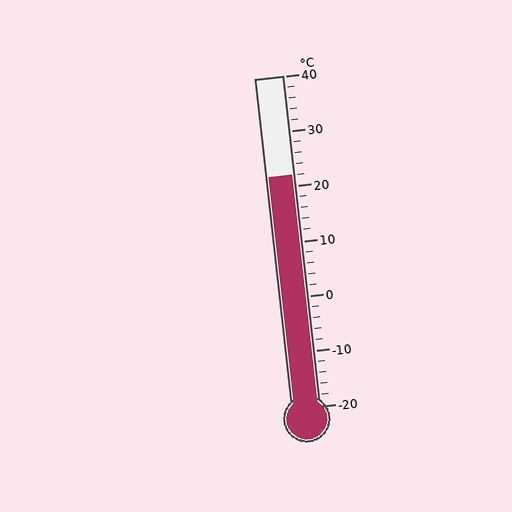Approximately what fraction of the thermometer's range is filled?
The thermometer is filled to approximately 70% of its range.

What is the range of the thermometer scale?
The thermometer scale ranges from -20°C to 40°C.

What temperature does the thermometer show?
The thermometer shows approximately 22°C.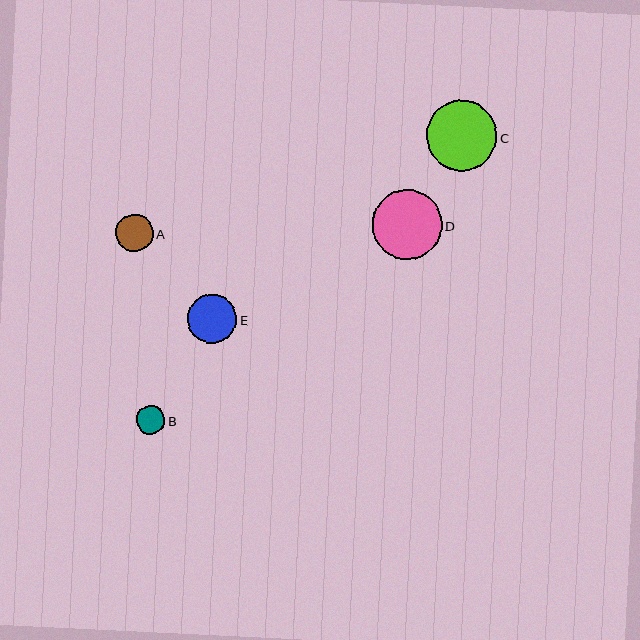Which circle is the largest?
Circle C is the largest with a size of approximately 70 pixels.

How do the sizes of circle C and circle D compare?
Circle C and circle D are approximately the same size.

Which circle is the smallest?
Circle B is the smallest with a size of approximately 28 pixels.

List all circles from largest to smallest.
From largest to smallest: C, D, E, A, B.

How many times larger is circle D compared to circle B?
Circle D is approximately 2.5 times the size of circle B.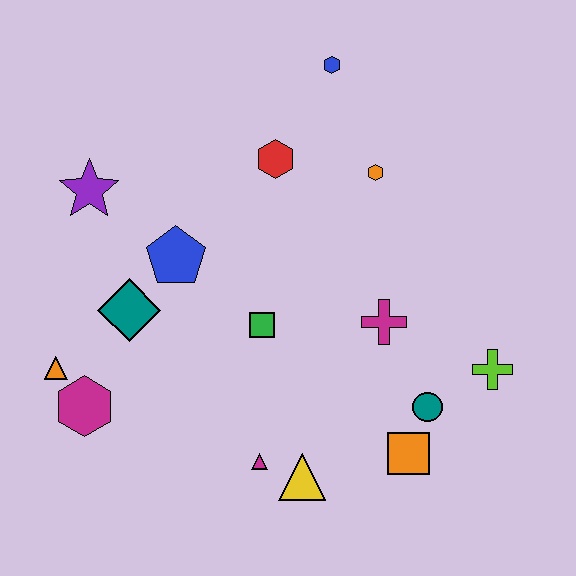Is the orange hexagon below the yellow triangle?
No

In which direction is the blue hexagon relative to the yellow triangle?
The blue hexagon is above the yellow triangle.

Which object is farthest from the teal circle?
The purple star is farthest from the teal circle.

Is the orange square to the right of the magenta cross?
Yes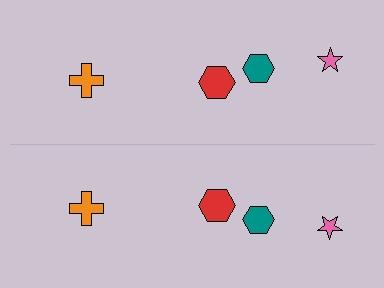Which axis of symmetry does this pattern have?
The pattern has a horizontal axis of symmetry running through the center of the image.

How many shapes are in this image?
There are 8 shapes in this image.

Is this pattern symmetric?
Yes, this pattern has bilateral (reflection) symmetry.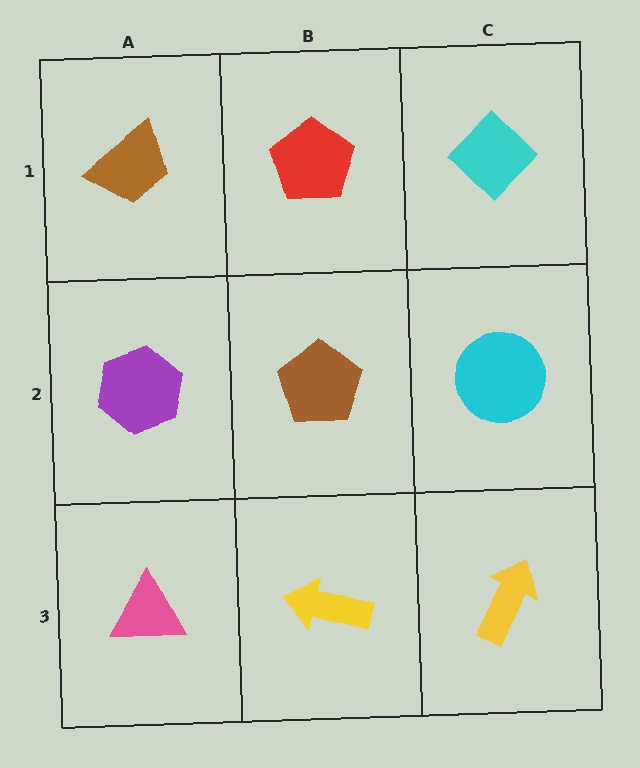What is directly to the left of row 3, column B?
A pink triangle.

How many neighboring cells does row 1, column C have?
2.